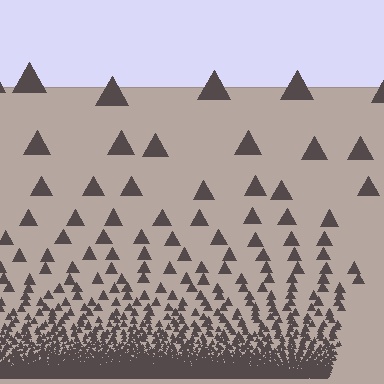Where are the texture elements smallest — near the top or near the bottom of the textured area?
Near the bottom.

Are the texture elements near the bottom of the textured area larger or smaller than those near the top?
Smaller. The gradient is inverted — elements near the bottom are smaller and denser.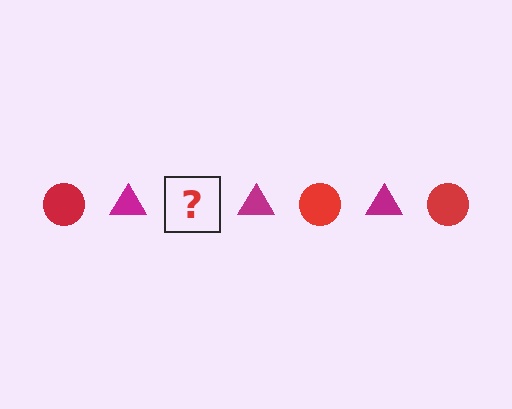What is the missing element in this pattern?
The missing element is a red circle.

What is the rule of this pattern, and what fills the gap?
The rule is that the pattern alternates between red circle and magenta triangle. The gap should be filled with a red circle.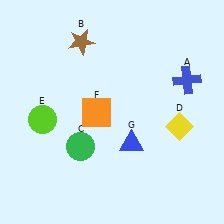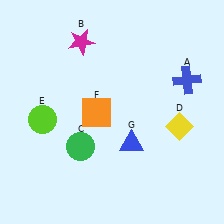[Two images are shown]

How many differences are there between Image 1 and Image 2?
There is 1 difference between the two images.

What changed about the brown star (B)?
In Image 1, B is brown. In Image 2, it changed to magenta.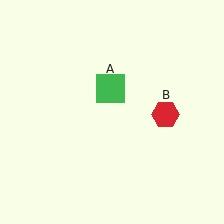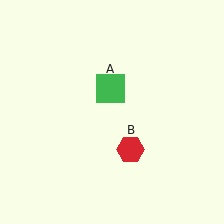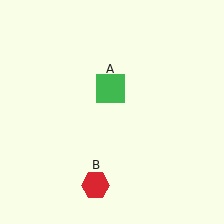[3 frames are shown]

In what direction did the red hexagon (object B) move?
The red hexagon (object B) moved down and to the left.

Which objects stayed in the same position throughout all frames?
Green square (object A) remained stationary.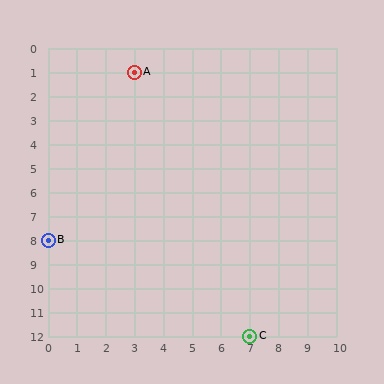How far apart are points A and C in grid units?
Points A and C are 4 columns and 11 rows apart (about 11.7 grid units diagonally).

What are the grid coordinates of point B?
Point B is at grid coordinates (0, 8).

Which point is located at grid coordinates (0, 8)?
Point B is at (0, 8).